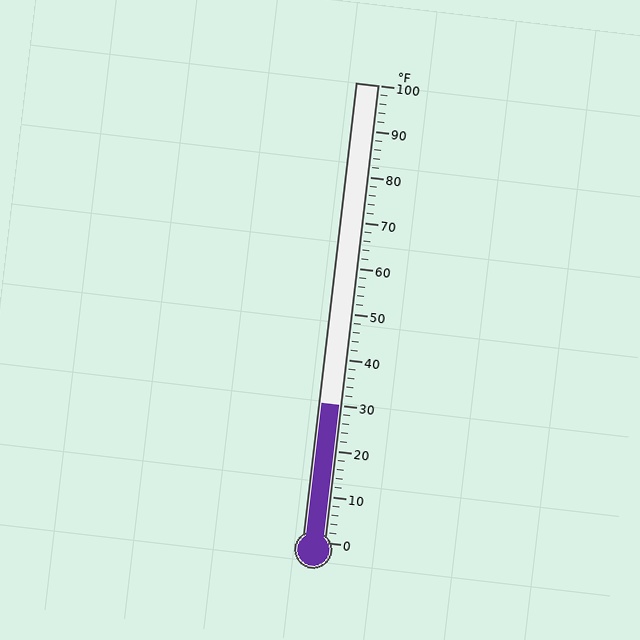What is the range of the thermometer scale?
The thermometer scale ranges from 0°F to 100°F.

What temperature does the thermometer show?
The thermometer shows approximately 30°F.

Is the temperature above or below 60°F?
The temperature is below 60°F.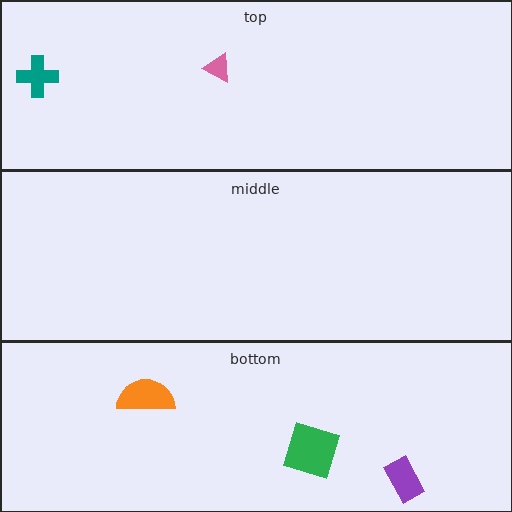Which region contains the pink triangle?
The top region.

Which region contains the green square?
The bottom region.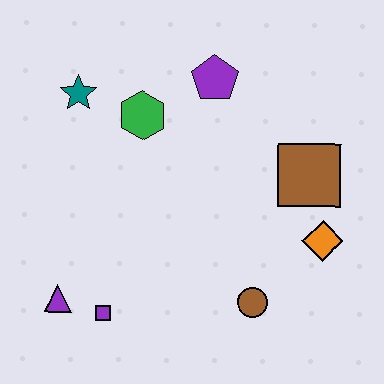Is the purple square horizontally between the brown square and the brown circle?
No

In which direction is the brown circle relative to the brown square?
The brown circle is below the brown square.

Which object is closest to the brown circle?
The orange diamond is closest to the brown circle.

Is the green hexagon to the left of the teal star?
No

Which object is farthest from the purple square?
The purple pentagon is farthest from the purple square.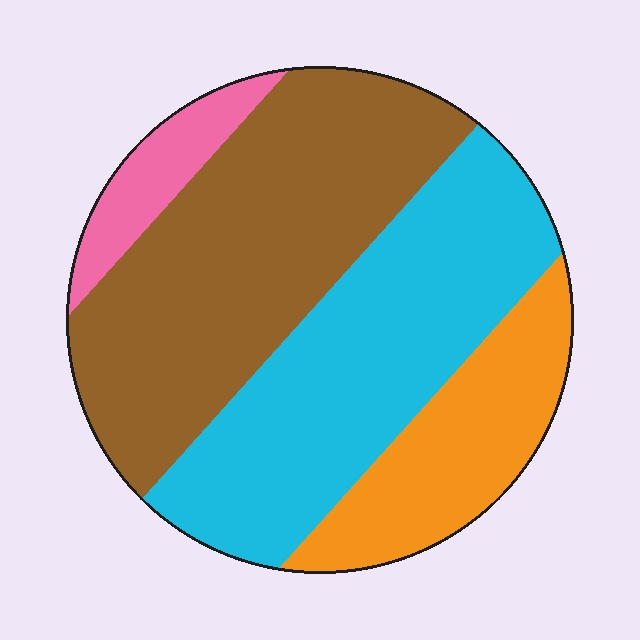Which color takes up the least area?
Pink, at roughly 5%.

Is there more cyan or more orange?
Cyan.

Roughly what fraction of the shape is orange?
Orange covers around 20% of the shape.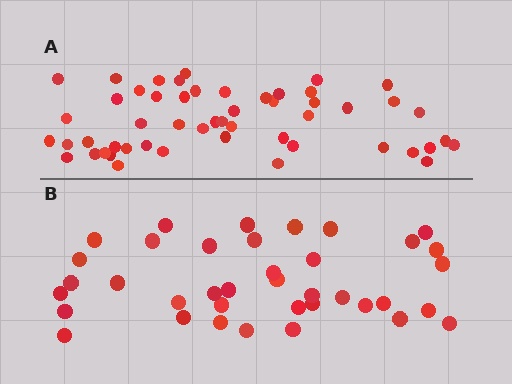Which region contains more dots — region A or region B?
Region A (the top region) has more dots.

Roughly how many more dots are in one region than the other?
Region A has approximately 15 more dots than region B.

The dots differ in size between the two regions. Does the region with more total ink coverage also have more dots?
No. Region B has more total ink coverage because its dots are larger, but region A actually contains more individual dots. Total area can be misleading — the number of items is what matters here.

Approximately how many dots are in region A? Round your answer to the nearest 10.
About 50 dots. (The exact count is 52, which rounds to 50.)